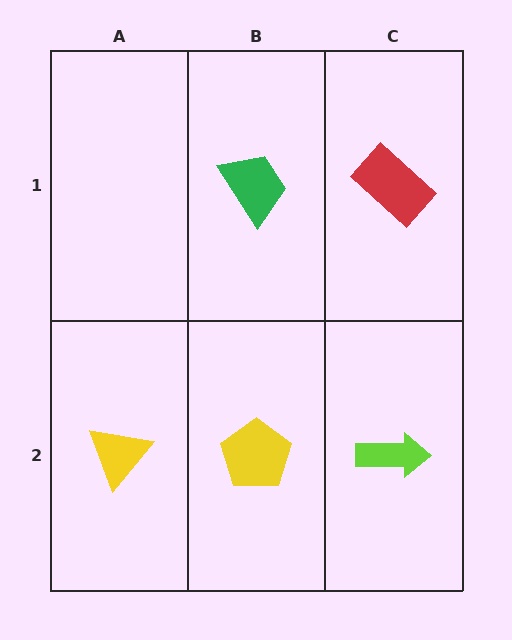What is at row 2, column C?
A lime arrow.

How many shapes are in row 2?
3 shapes.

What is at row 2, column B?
A yellow pentagon.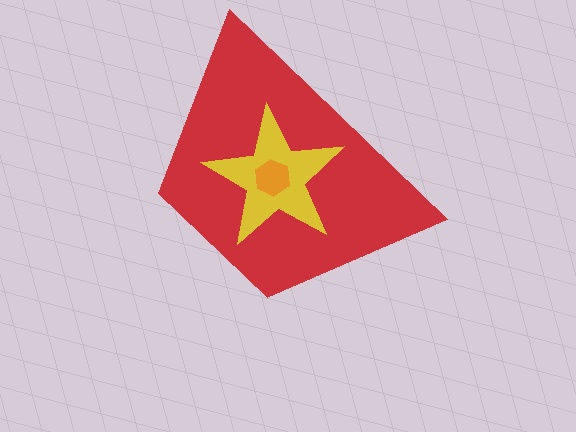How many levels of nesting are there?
3.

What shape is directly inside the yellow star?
The orange hexagon.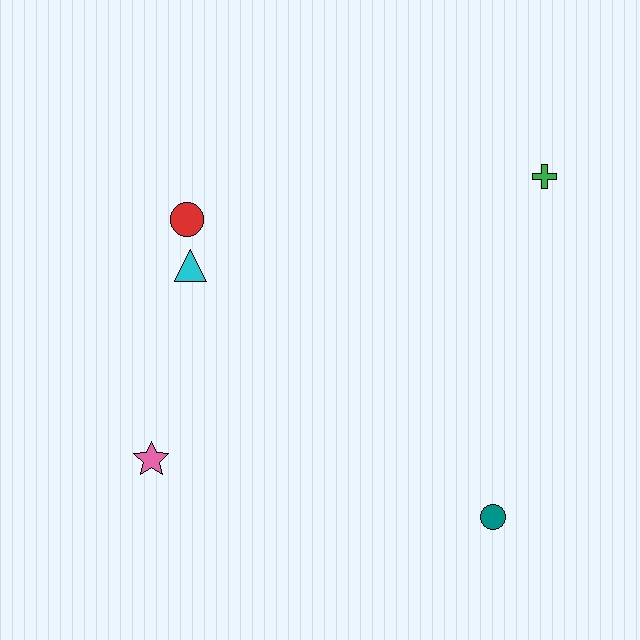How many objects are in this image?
There are 5 objects.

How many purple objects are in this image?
There are no purple objects.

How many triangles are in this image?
There is 1 triangle.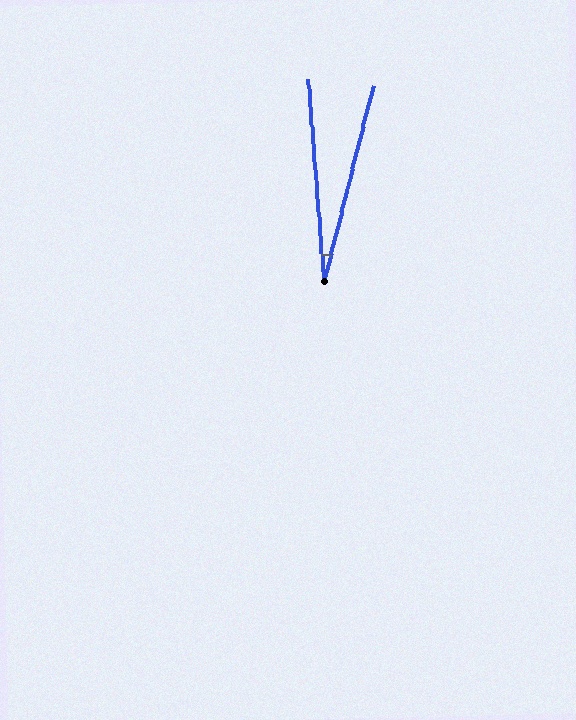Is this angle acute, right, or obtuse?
It is acute.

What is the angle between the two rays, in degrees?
Approximately 19 degrees.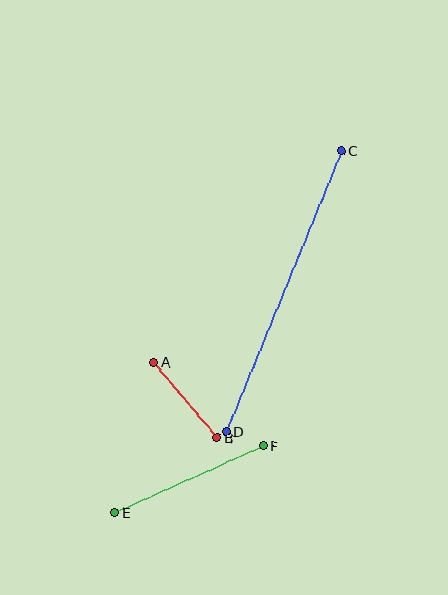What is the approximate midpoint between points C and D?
The midpoint is at approximately (284, 291) pixels.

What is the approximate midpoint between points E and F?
The midpoint is at approximately (189, 479) pixels.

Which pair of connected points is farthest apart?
Points C and D are farthest apart.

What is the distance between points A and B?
The distance is approximately 99 pixels.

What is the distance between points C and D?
The distance is approximately 304 pixels.